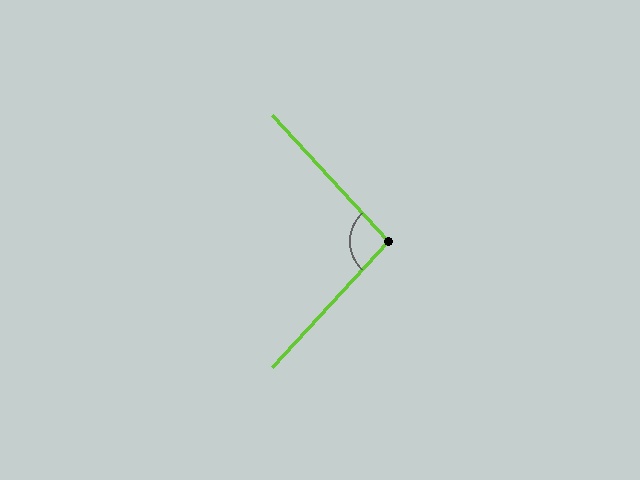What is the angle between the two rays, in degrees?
Approximately 95 degrees.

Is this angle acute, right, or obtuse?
It is obtuse.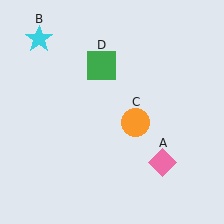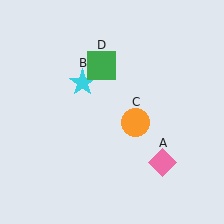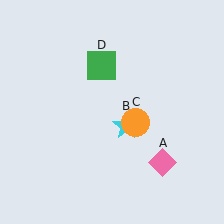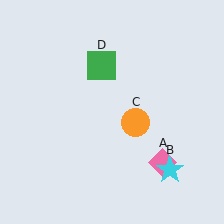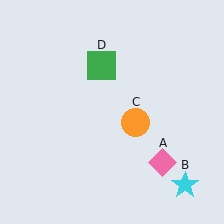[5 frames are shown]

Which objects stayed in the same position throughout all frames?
Pink diamond (object A) and orange circle (object C) and green square (object D) remained stationary.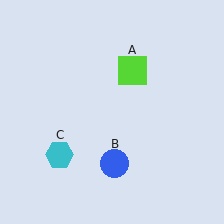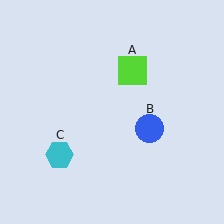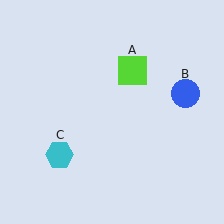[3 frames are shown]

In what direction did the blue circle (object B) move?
The blue circle (object B) moved up and to the right.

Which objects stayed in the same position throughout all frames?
Lime square (object A) and cyan hexagon (object C) remained stationary.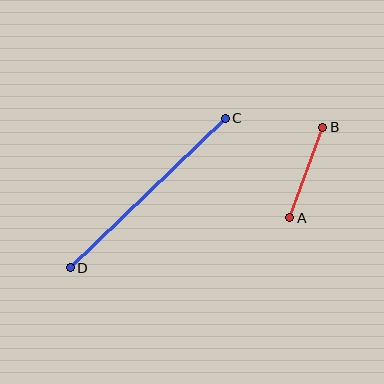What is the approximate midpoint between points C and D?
The midpoint is at approximately (148, 193) pixels.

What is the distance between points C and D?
The distance is approximately 215 pixels.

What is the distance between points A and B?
The distance is approximately 97 pixels.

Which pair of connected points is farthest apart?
Points C and D are farthest apart.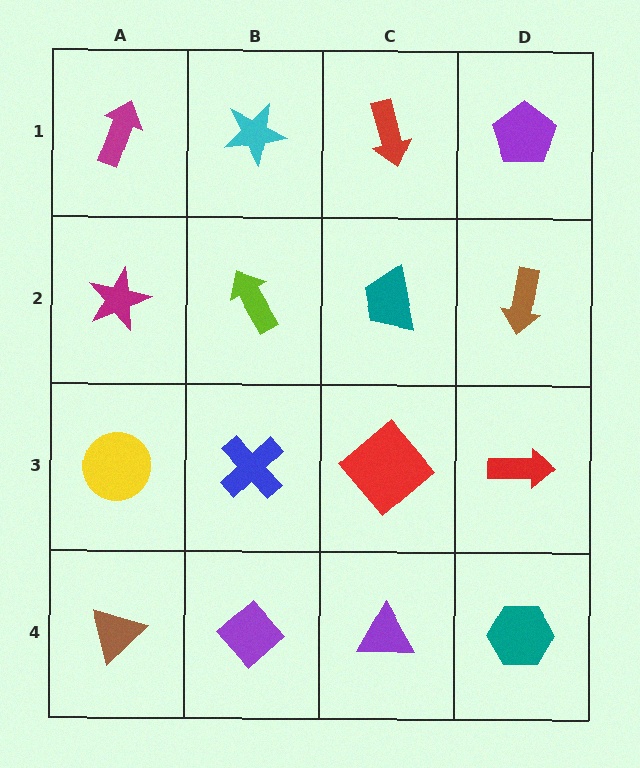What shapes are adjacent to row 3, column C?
A teal trapezoid (row 2, column C), a purple triangle (row 4, column C), a blue cross (row 3, column B), a red arrow (row 3, column D).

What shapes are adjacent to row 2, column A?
A magenta arrow (row 1, column A), a yellow circle (row 3, column A), a lime arrow (row 2, column B).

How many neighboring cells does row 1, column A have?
2.